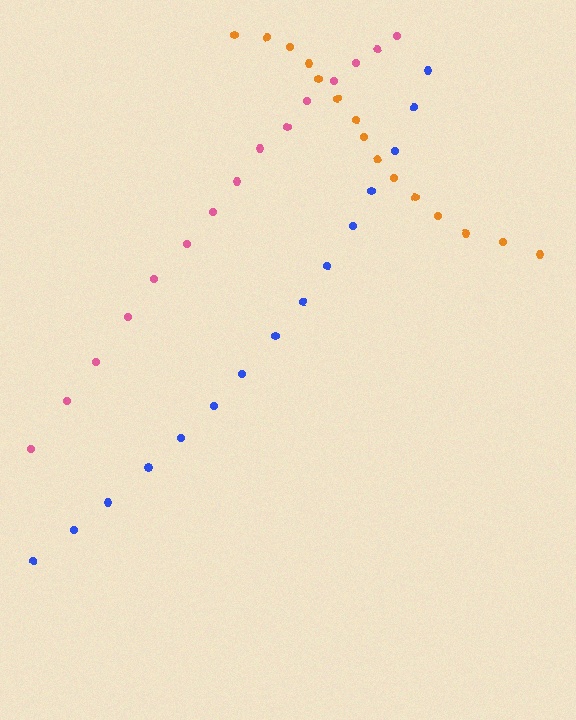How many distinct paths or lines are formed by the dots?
There are 3 distinct paths.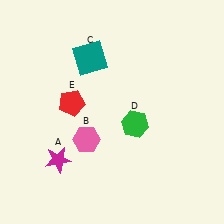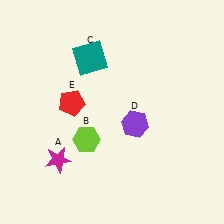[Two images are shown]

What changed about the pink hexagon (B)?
In Image 1, B is pink. In Image 2, it changed to lime.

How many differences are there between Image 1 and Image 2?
There are 2 differences between the two images.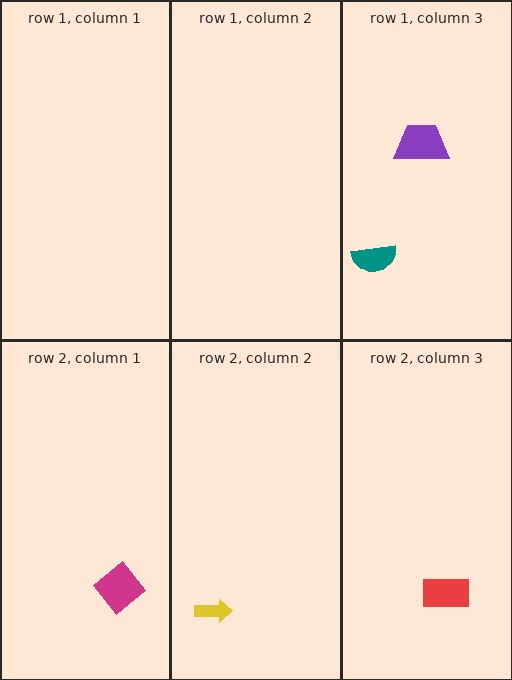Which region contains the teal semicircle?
The row 1, column 3 region.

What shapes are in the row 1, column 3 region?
The teal semicircle, the purple trapezoid.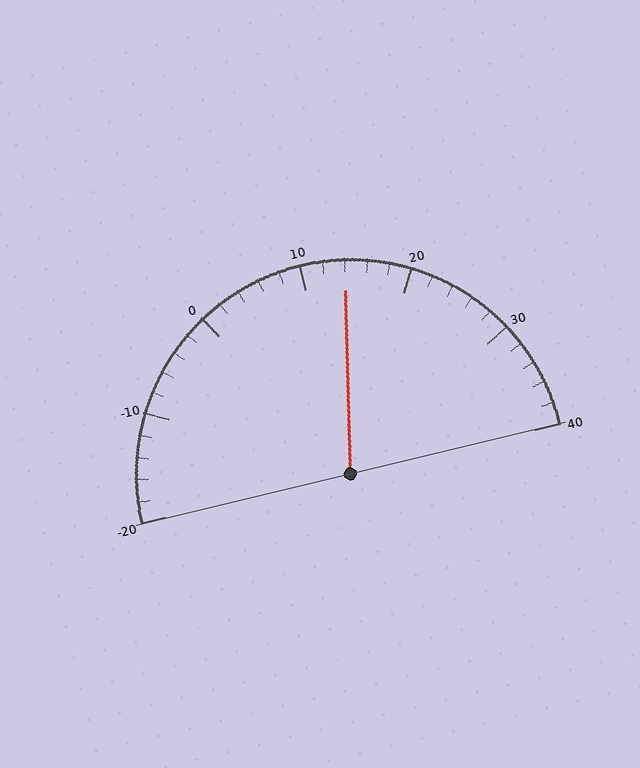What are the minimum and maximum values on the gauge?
The gauge ranges from -20 to 40.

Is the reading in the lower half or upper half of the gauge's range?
The reading is in the upper half of the range (-20 to 40).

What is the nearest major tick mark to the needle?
The nearest major tick mark is 10.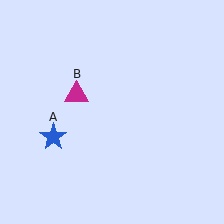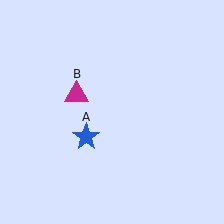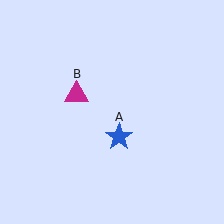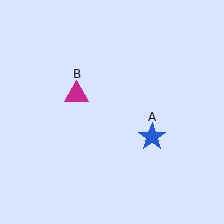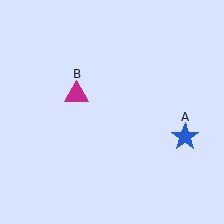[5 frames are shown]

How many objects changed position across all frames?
1 object changed position: blue star (object A).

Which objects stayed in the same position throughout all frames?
Magenta triangle (object B) remained stationary.